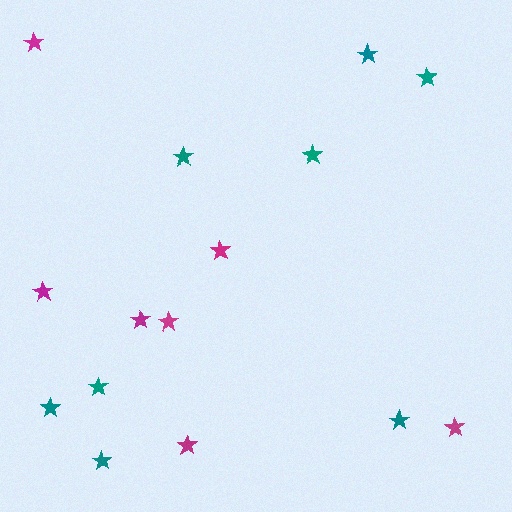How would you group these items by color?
There are 2 groups: one group of teal stars (8) and one group of magenta stars (7).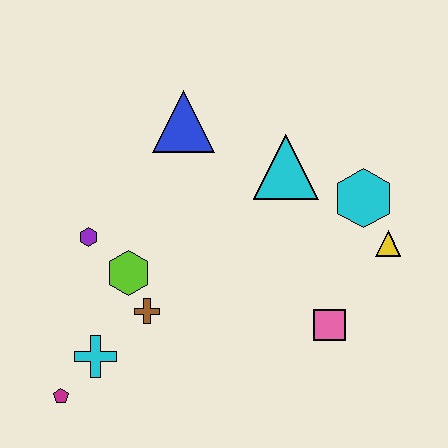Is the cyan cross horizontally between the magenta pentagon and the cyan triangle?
Yes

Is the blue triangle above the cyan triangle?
Yes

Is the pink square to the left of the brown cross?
No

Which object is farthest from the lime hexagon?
The yellow triangle is farthest from the lime hexagon.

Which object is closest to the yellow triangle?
The cyan hexagon is closest to the yellow triangle.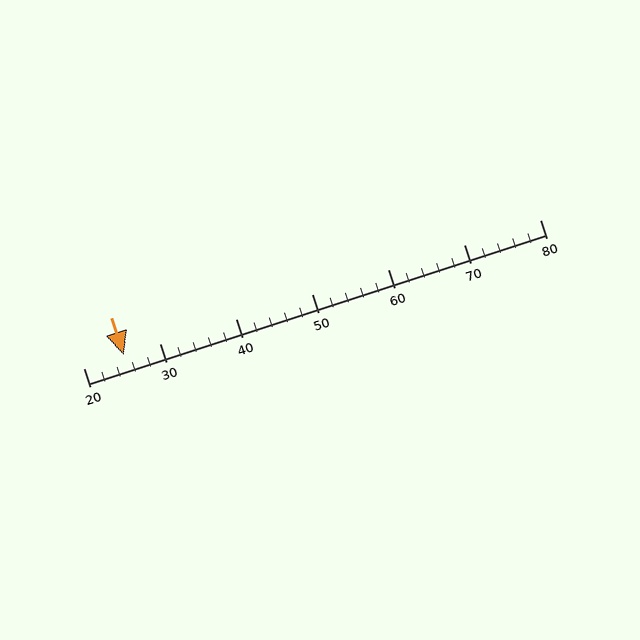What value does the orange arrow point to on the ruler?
The orange arrow points to approximately 25.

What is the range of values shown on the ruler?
The ruler shows values from 20 to 80.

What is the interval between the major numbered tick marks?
The major tick marks are spaced 10 units apart.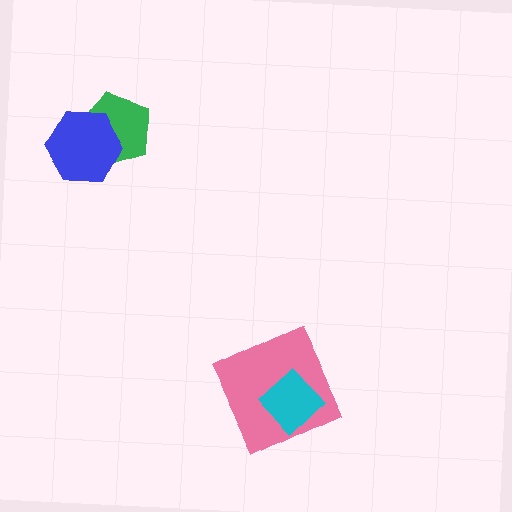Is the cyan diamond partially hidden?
No, no other shape covers it.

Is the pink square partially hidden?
Yes, it is partially covered by another shape.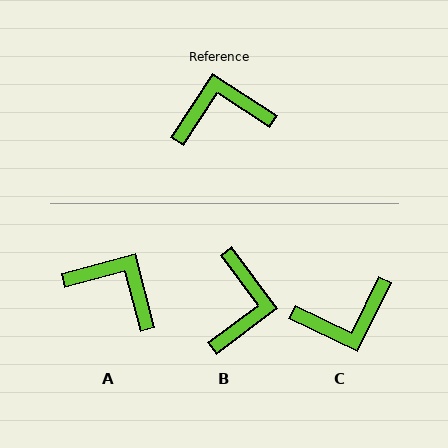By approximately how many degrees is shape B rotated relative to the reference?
Approximately 110 degrees clockwise.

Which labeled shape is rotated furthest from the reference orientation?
C, about 172 degrees away.